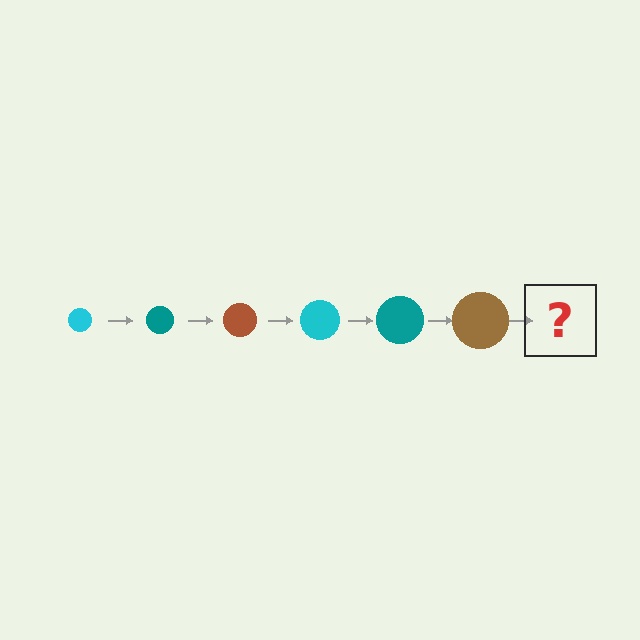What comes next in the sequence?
The next element should be a cyan circle, larger than the previous one.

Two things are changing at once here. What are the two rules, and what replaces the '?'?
The two rules are that the circle grows larger each step and the color cycles through cyan, teal, and brown. The '?' should be a cyan circle, larger than the previous one.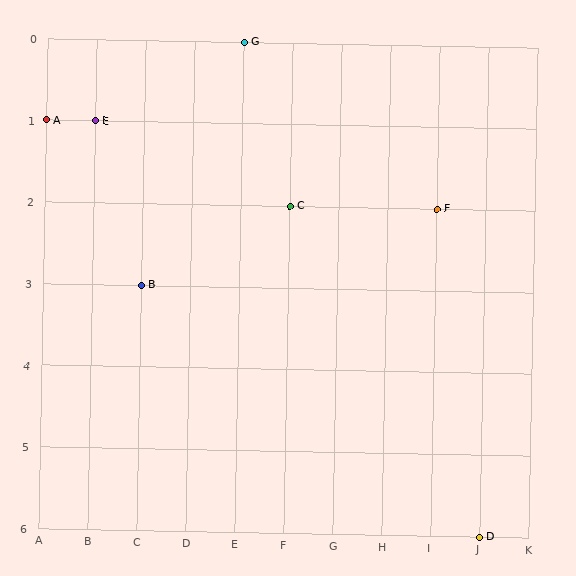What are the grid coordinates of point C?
Point C is at grid coordinates (F, 2).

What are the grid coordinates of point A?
Point A is at grid coordinates (A, 1).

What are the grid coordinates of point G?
Point G is at grid coordinates (E, 0).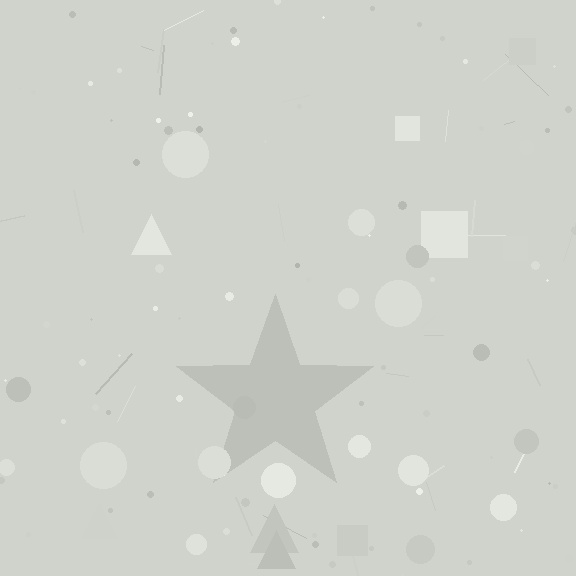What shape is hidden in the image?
A star is hidden in the image.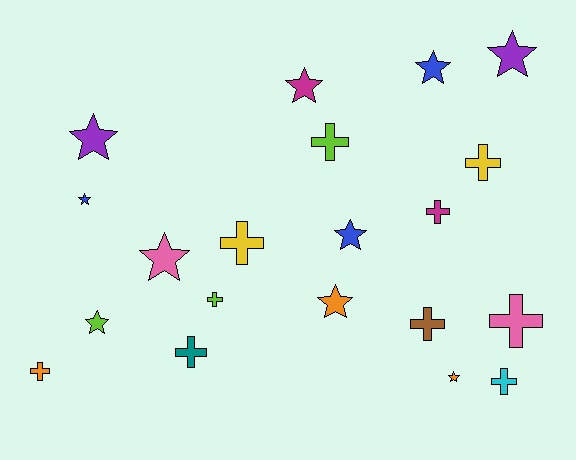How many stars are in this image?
There are 10 stars.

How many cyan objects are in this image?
There is 1 cyan object.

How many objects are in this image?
There are 20 objects.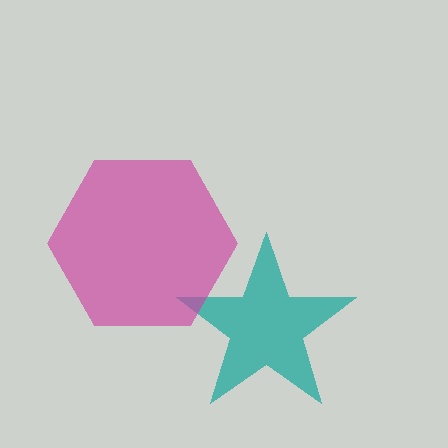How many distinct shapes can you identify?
There are 2 distinct shapes: a teal star, a magenta hexagon.